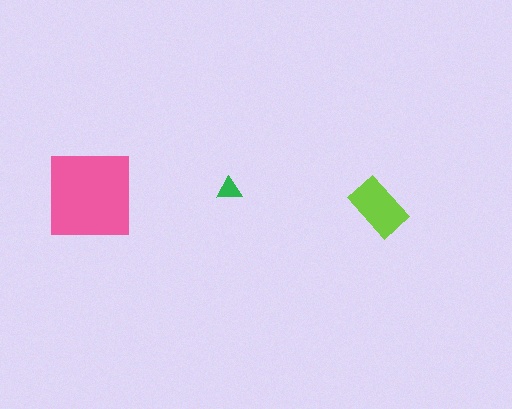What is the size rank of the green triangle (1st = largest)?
3rd.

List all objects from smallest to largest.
The green triangle, the lime rectangle, the pink square.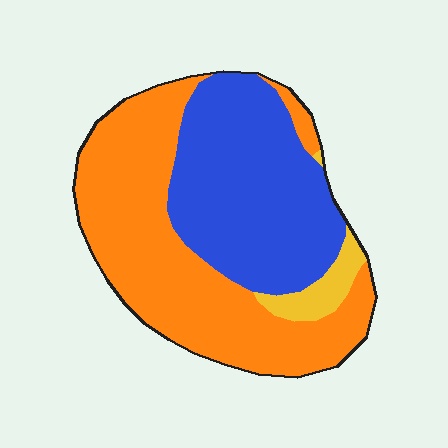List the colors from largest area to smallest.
From largest to smallest: orange, blue, yellow.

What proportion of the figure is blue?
Blue takes up between a quarter and a half of the figure.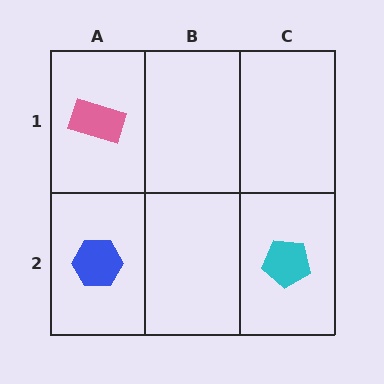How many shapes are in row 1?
1 shape.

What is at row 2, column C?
A cyan pentagon.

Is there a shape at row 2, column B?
No, that cell is empty.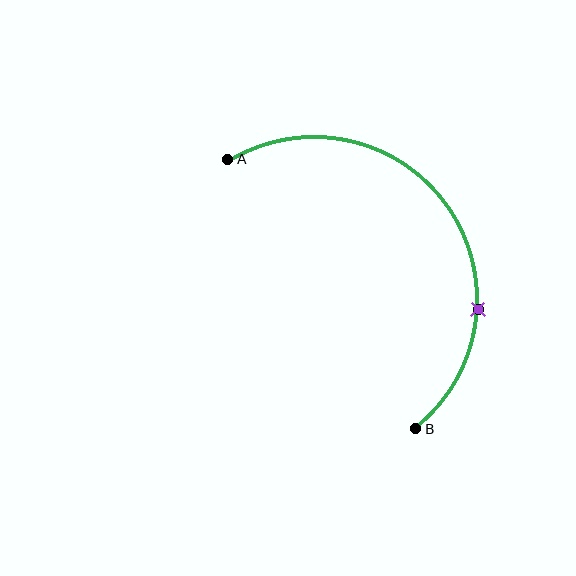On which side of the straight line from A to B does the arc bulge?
The arc bulges above and to the right of the straight line connecting A and B.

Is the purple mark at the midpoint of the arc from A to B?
No. The purple mark lies on the arc but is closer to endpoint B. The arc midpoint would be at the point on the curve equidistant along the arc from both A and B.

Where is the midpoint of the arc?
The arc midpoint is the point on the curve farthest from the straight line joining A and B. It sits above and to the right of that line.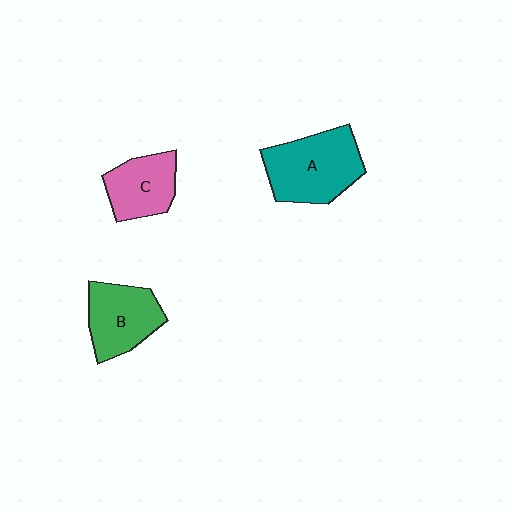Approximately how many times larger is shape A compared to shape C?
Approximately 1.5 times.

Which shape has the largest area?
Shape A (teal).